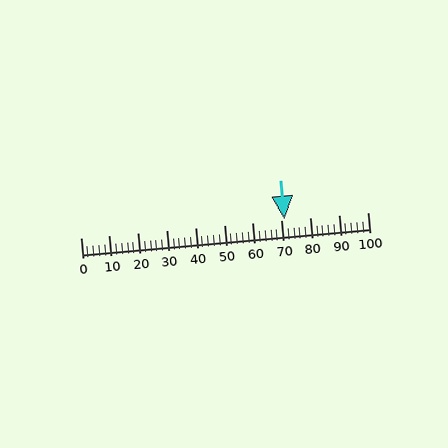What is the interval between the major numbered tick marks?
The major tick marks are spaced 10 units apart.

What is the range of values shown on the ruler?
The ruler shows values from 0 to 100.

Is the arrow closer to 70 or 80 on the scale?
The arrow is closer to 70.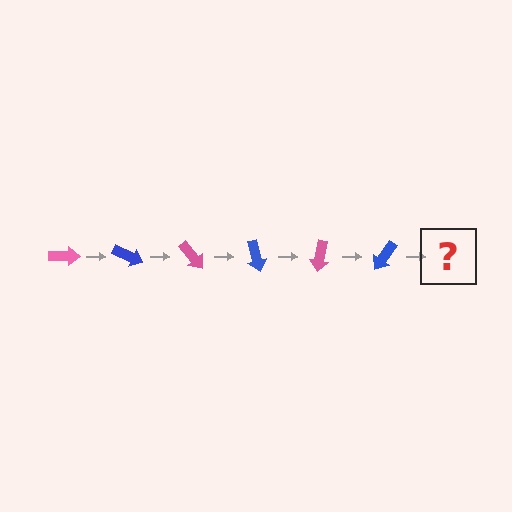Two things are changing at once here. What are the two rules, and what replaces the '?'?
The two rules are that it rotates 25 degrees each step and the color cycles through pink and blue. The '?' should be a pink arrow, rotated 150 degrees from the start.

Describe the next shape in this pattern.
It should be a pink arrow, rotated 150 degrees from the start.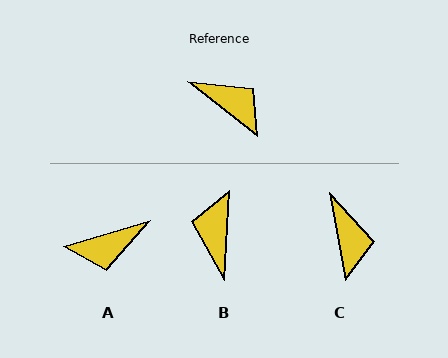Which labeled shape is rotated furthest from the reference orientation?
B, about 125 degrees away.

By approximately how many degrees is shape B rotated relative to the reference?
Approximately 125 degrees counter-clockwise.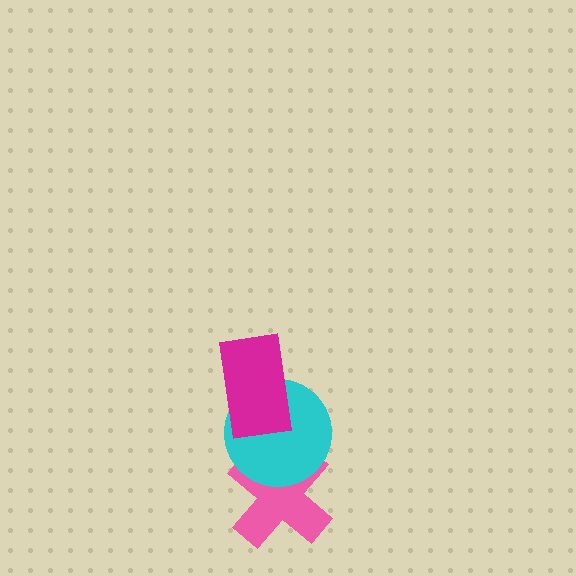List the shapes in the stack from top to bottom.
From top to bottom: the magenta rectangle, the cyan circle, the pink cross.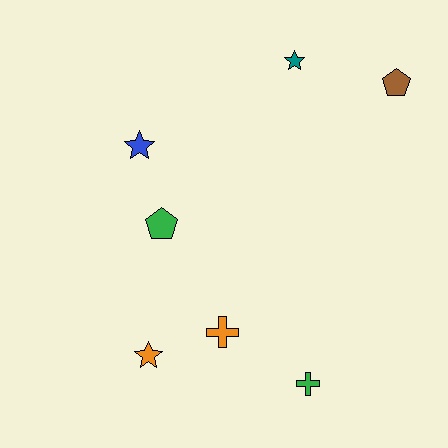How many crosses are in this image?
There are 2 crosses.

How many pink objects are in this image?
There are no pink objects.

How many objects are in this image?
There are 7 objects.